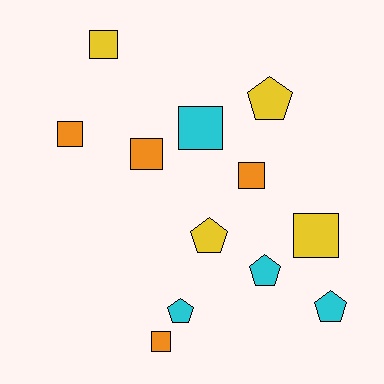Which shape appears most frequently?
Square, with 7 objects.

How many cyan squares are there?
There is 1 cyan square.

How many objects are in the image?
There are 12 objects.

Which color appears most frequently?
Orange, with 4 objects.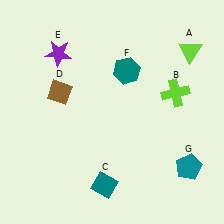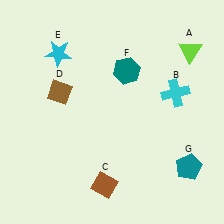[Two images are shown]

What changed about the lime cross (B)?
In Image 1, B is lime. In Image 2, it changed to cyan.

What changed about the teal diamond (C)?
In Image 1, C is teal. In Image 2, it changed to brown.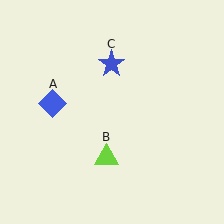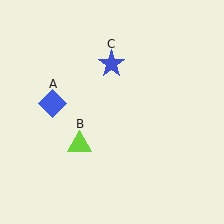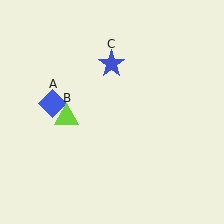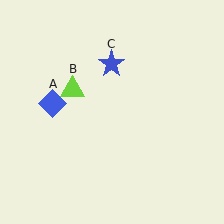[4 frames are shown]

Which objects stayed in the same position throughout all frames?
Blue diamond (object A) and blue star (object C) remained stationary.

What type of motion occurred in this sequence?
The lime triangle (object B) rotated clockwise around the center of the scene.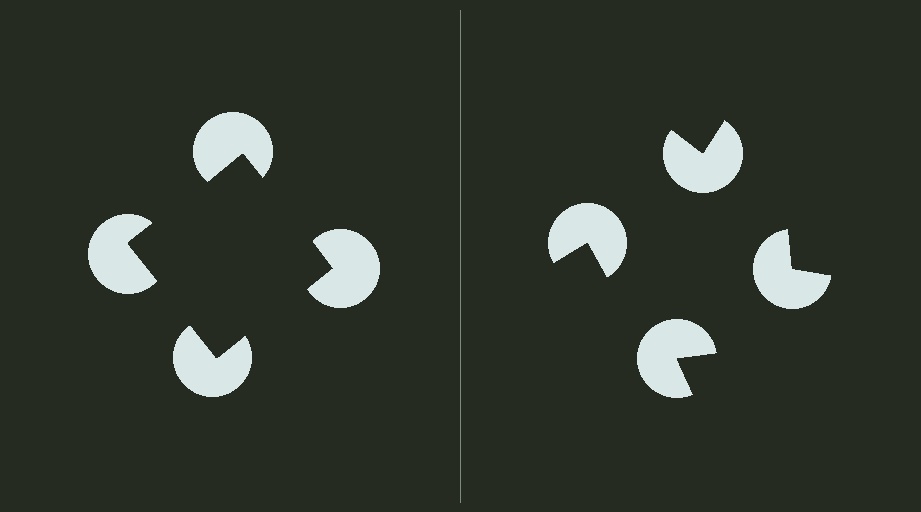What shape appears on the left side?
An illusory square.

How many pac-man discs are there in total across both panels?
8 — 4 on each side.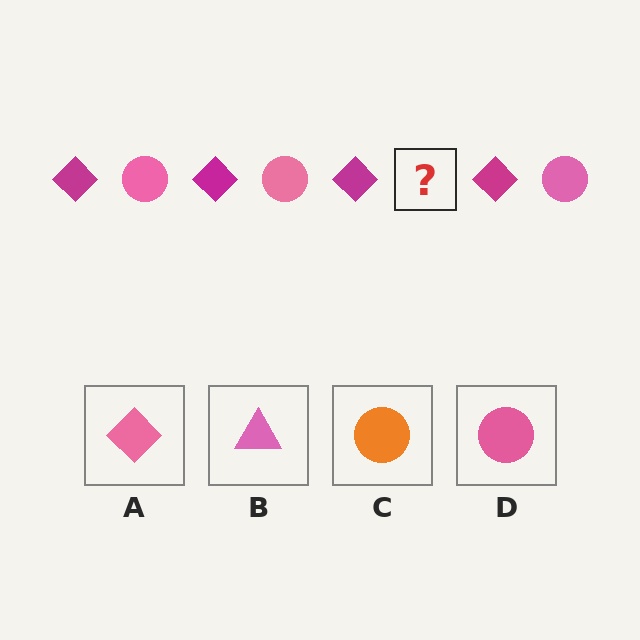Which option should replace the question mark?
Option D.